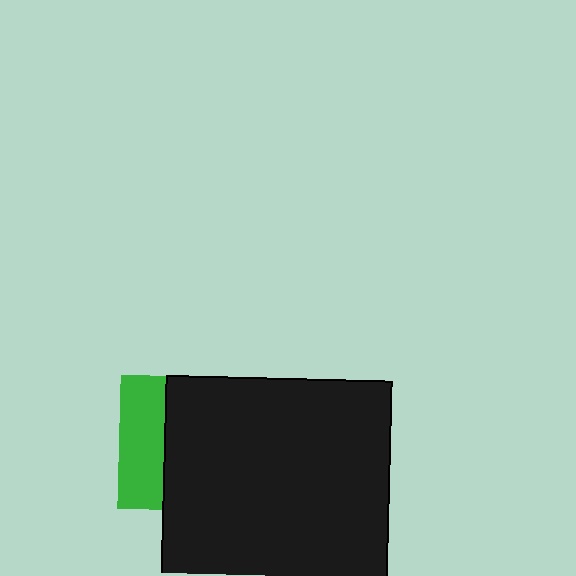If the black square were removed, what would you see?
You would see the complete green square.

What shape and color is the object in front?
The object in front is a black square.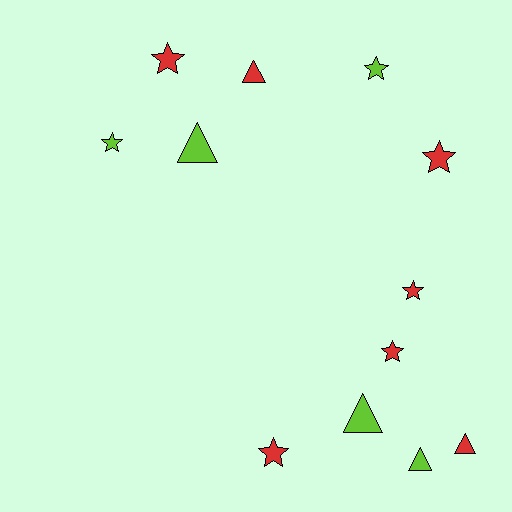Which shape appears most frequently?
Star, with 7 objects.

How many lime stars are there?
There are 2 lime stars.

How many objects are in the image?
There are 12 objects.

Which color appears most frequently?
Red, with 7 objects.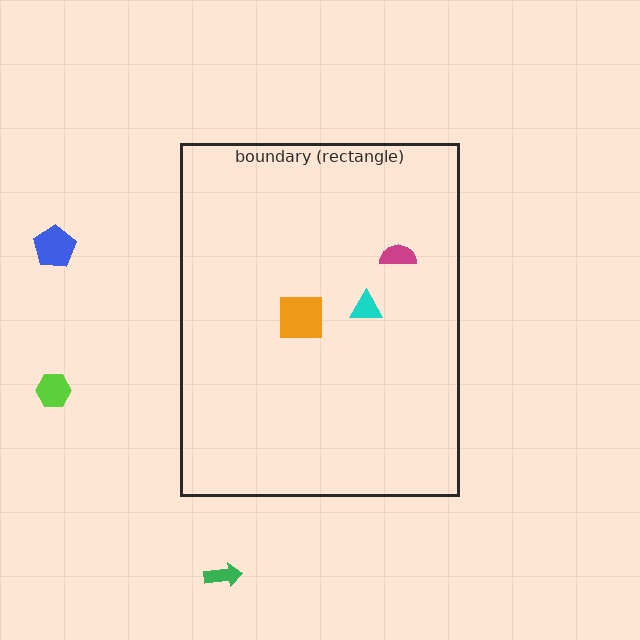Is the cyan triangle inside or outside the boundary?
Inside.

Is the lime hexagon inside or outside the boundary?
Outside.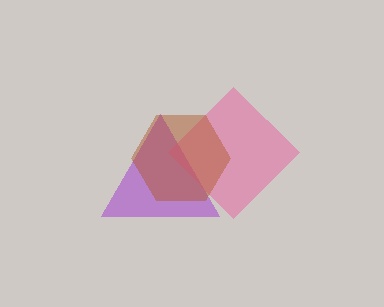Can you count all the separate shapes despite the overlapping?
Yes, there are 3 separate shapes.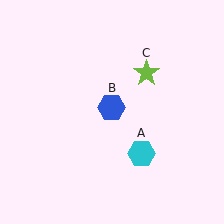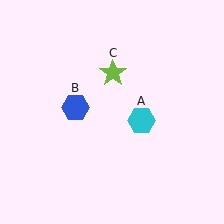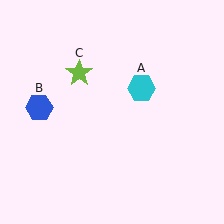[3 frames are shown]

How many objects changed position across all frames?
3 objects changed position: cyan hexagon (object A), blue hexagon (object B), lime star (object C).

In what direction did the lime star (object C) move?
The lime star (object C) moved left.